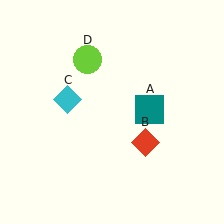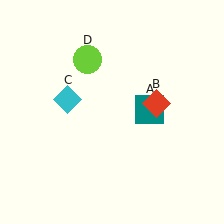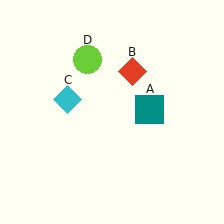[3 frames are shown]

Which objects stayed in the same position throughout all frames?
Teal square (object A) and cyan diamond (object C) and lime circle (object D) remained stationary.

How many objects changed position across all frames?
1 object changed position: red diamond (object B).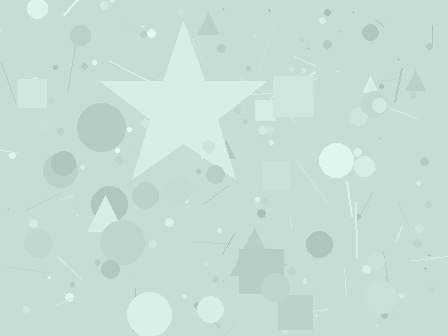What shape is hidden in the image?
A star is hidden in the image.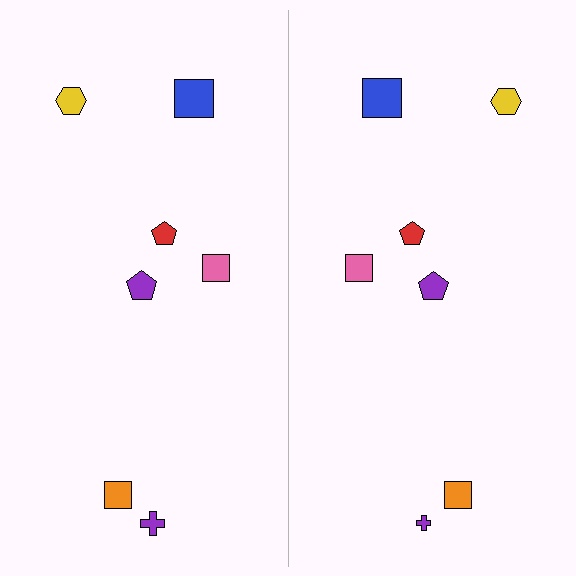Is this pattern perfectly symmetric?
No, the pattern is not perfectly symmetric. The purple cross on the right side has a different size than its mirror counterpart.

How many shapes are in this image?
There are 14 shapes in this image.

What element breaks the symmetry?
The purple cross on the right side has a different size than its mirror counterpart.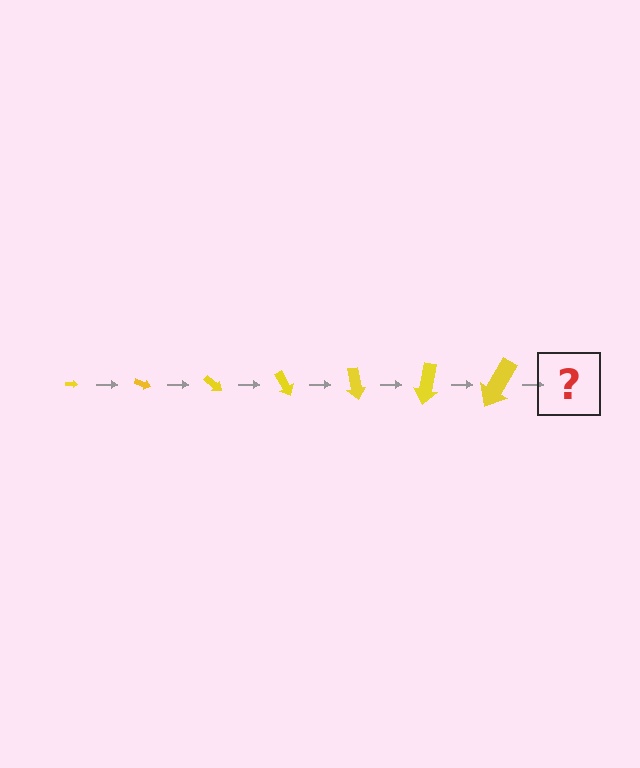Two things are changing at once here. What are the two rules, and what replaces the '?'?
The two rules are that the arrow grows larger each step and it rotates 20 degrees each step. The '?' should be an arrow, larger than the previous one and rotated 140 degrees from the start.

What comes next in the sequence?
The next element should be an arrow, larger than the previous one and rotated 140 degrees from the start.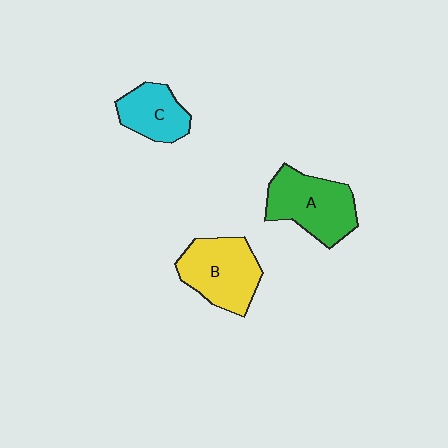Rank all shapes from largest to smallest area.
From largest to smallest: A (green), B (yellow), C (cyan).